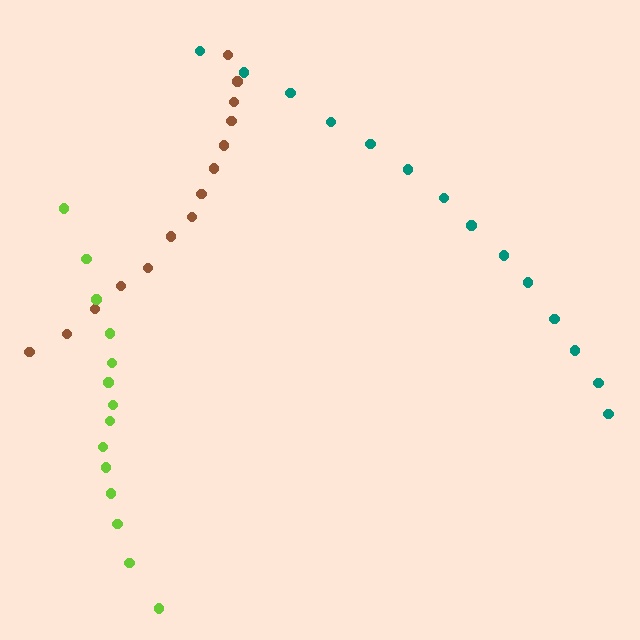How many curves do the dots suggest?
There are 3 distinct paths.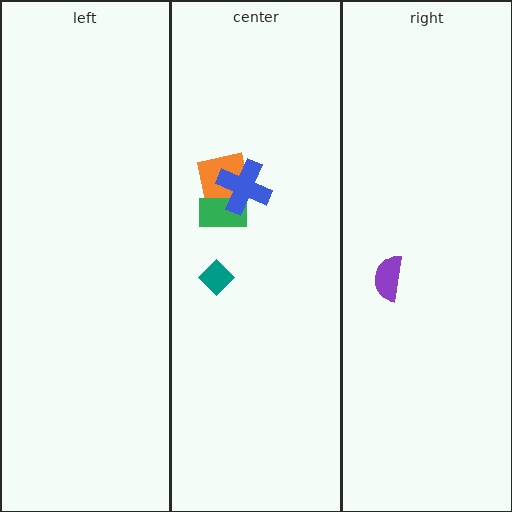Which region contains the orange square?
The center region.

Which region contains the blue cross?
The center region.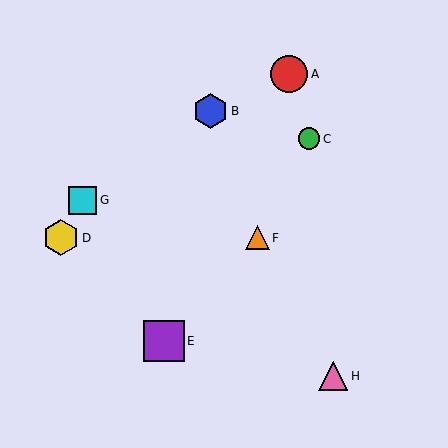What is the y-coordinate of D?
Object D is at y≈238.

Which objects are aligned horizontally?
Objects D, F are aligned horizontally.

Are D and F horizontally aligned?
Yes, both are at y≈238.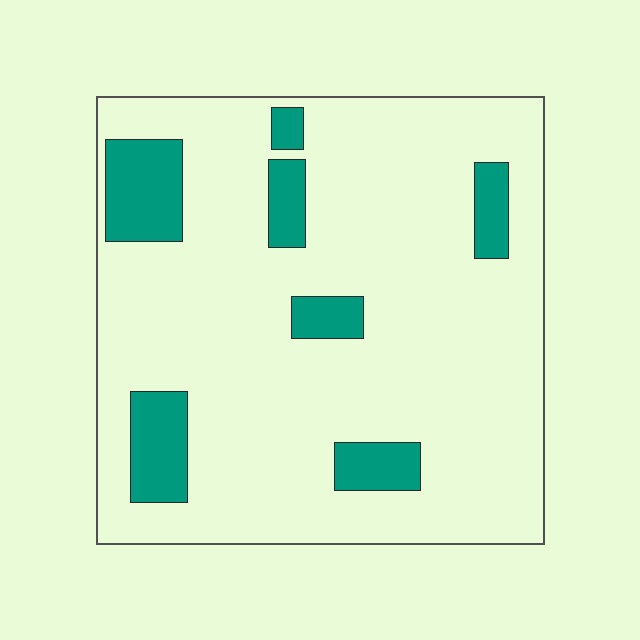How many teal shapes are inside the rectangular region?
7.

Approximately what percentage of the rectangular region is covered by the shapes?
Approximately 15%.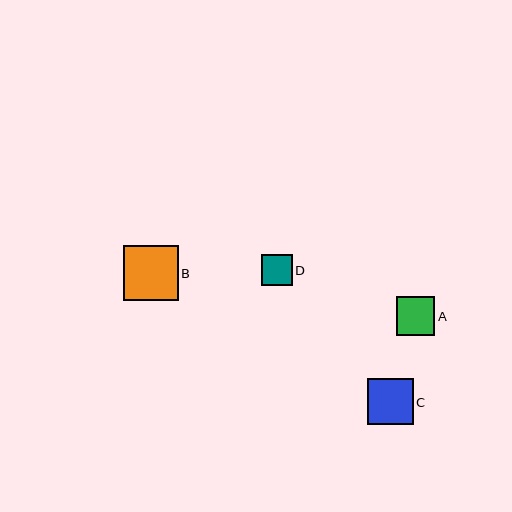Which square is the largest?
Square B is the largest with a size of approximately 55 pixels.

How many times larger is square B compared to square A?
Square B is approximately 1.4 times the size of square A.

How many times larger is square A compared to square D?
Square A is approximately 1.3 times the size of square D.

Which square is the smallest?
Square D is the smallest with a size of approximately 31 pixels.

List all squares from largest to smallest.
From largest to smallest: B, C, A, D.